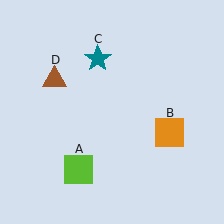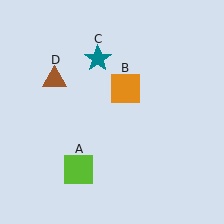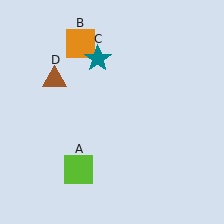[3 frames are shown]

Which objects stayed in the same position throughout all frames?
Lime square (object A) and teal star (object C) and brown triangle (object D) remained stationary.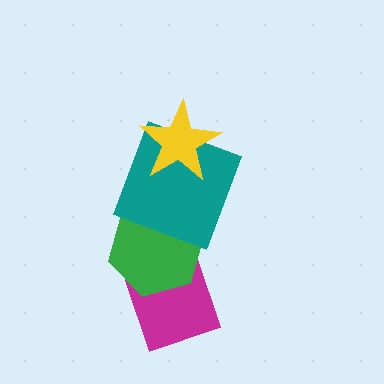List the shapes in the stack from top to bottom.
From top to bottom: the yellow star, the teal square, the green hexagon, the magenta diamond.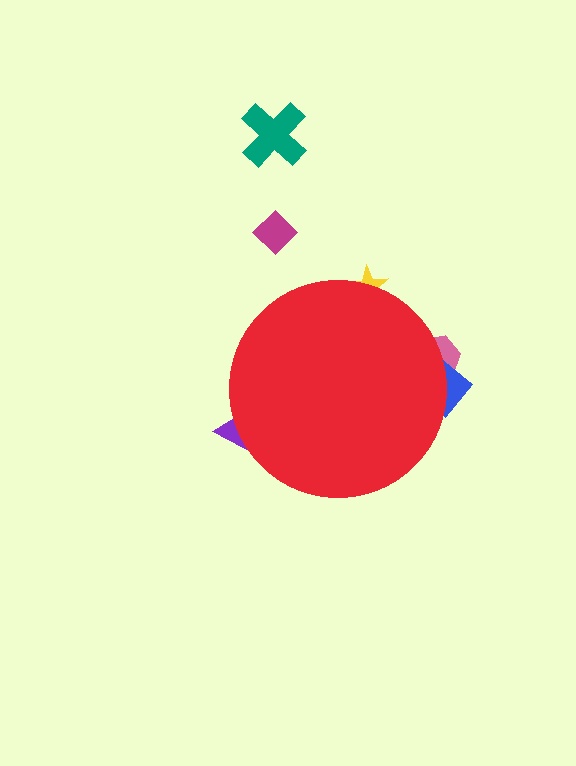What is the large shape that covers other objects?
A red circle.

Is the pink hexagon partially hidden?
Yes, the pink hexagon is partially hidden behind the red circle.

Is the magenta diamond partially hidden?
No, the magenta diamond is fully visible.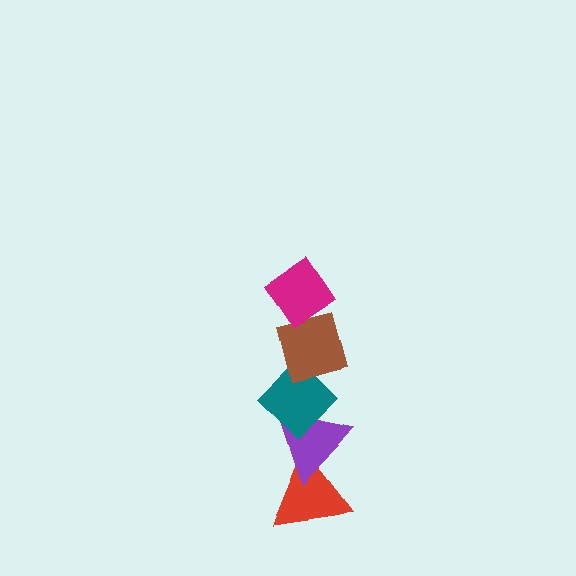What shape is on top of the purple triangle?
The teal diamond is on top of the purple triangle.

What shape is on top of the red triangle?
The purple triangle is on top of the red triangle.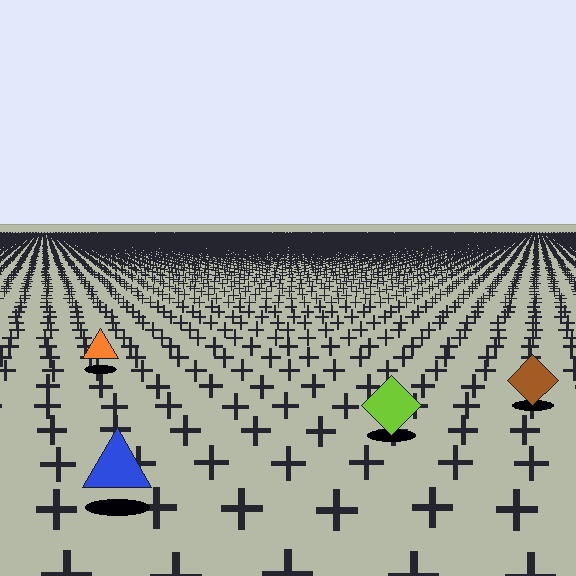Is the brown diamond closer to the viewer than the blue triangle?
No. The blue triangle is closer — you can tell from the texture gradient: the ground texture is coarser near it.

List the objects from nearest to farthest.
From nearest to farthest: the blue triangle, the lime diamond, the brown diamond, the orange triangle.